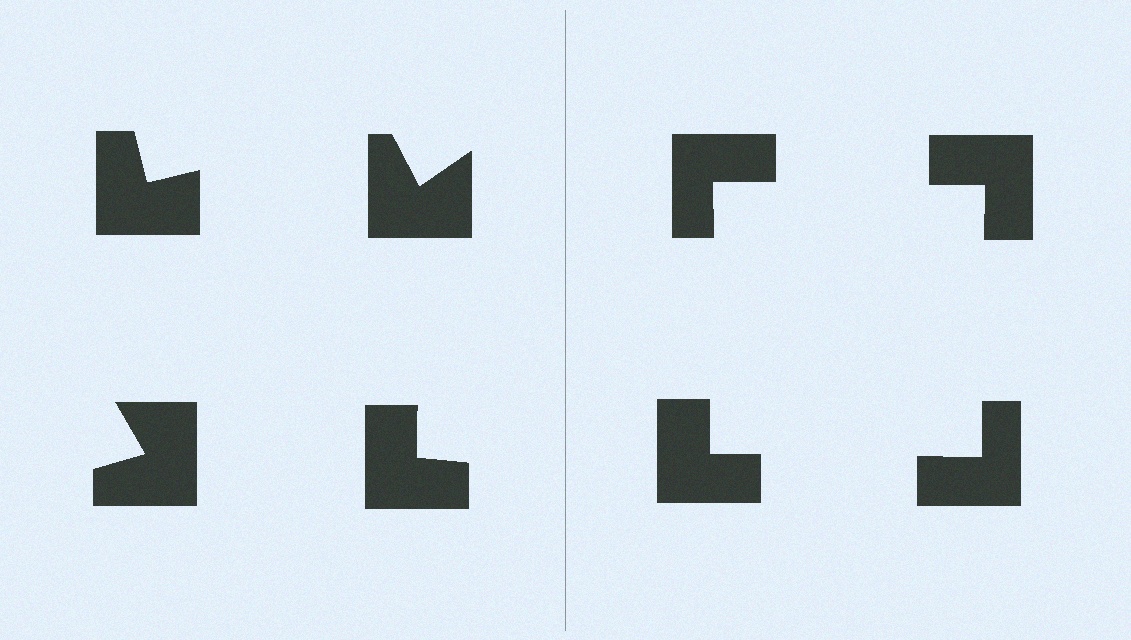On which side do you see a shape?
An illusory square appears on the right side. On the left side the wedge cuts are rotated, so no coherent shape forms.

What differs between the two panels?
The notched squares are positioned identically on both sides; only the wedge orientations differ. On the right they align to a square; on the left they are misaligned.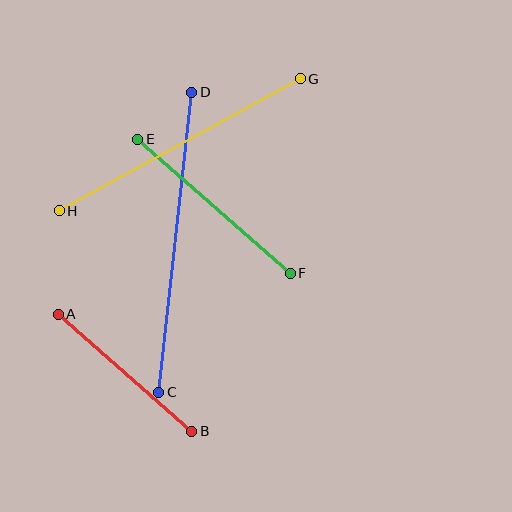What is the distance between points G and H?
The distance is approximately 275 pixels.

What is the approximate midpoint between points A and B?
The midpoint is at approximately (125, 373) pixels.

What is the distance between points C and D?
The distance is approximately 302 pixels.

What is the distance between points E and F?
The distance is approximately 203 pixels.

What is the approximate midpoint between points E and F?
The midpoint is at approximately (214, 206) pixels.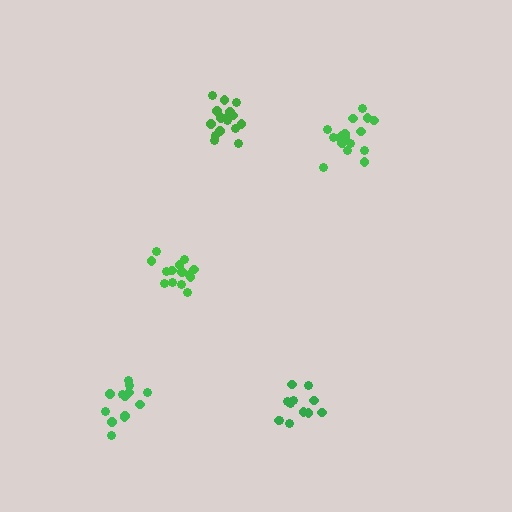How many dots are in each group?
Group 1: 12 dots, Group 2: 17 dots, Group 3: 13 dots, Group 4: 14 dots, Group 5: 16 dots (72 total).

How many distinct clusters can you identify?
There are 5 distinct clusters.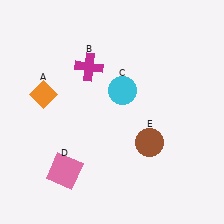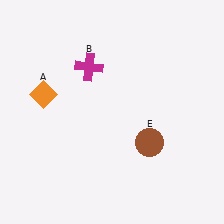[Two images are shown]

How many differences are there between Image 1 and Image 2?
There are 2 differences between the two images.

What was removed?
The pink square (D), the cyan circle (C) were removed in Image 2.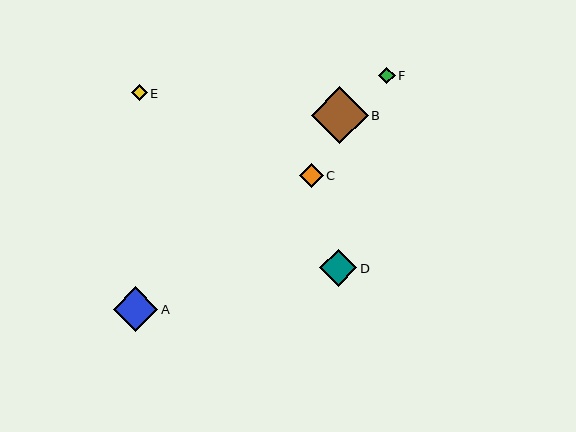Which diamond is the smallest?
Diamond E is the smallest with a size of approximately 16 pixels.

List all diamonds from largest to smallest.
From largest to smallest: B, A, D, C, F, E.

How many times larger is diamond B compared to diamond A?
Diamond B is approximately 1.3 times the size of diamond A.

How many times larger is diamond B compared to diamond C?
Diamond B is approximately 2.4 times the size of diamond C.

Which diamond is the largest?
Diamond B is the largest with a size of approximately 57 pixels.